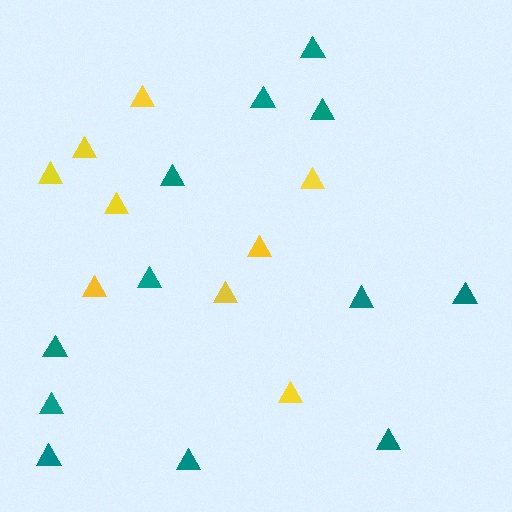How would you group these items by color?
There are 2 groups: one group of teal triangles (12) and one group of yellow triangles (9).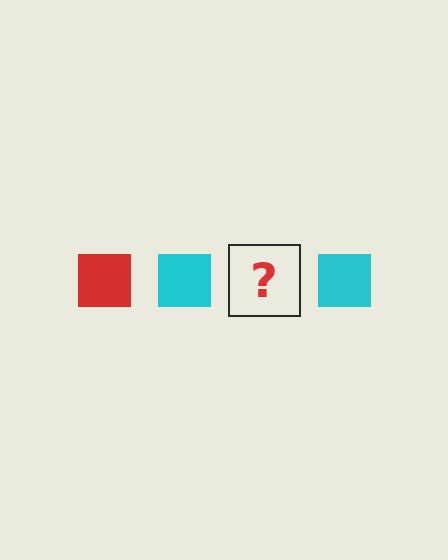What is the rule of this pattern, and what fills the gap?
The rule is that the pattern cycles through red, cyan squares. The gap should be filled with a red square.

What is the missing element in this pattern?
The missing element is a red square.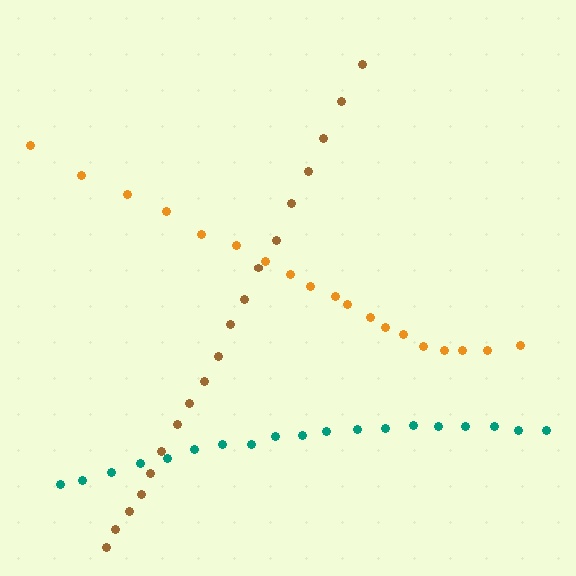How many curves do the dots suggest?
There are 3 distinct paths.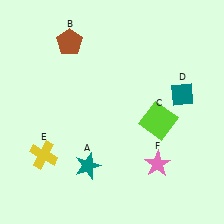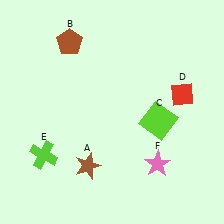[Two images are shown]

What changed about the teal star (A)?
In Image 1, A is teal. In Image 2, it changed to brown.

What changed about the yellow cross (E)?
In Image 1, E is yellow. In Image 2, it changed to lime.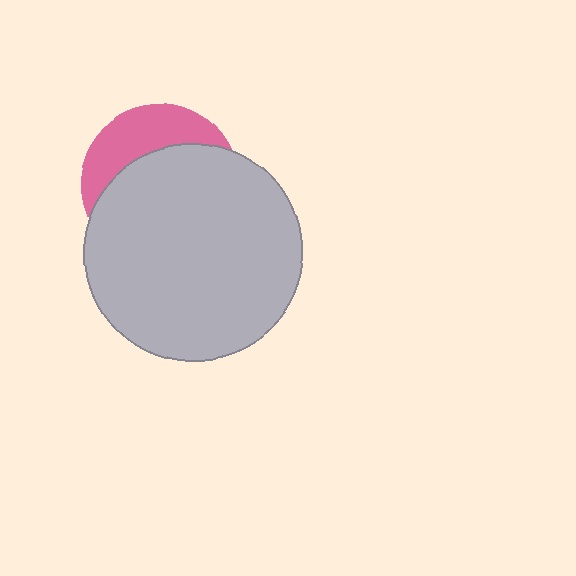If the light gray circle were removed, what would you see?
You would see the complete pink circle.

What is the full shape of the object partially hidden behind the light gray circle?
The partially hidden object is a pink circle.